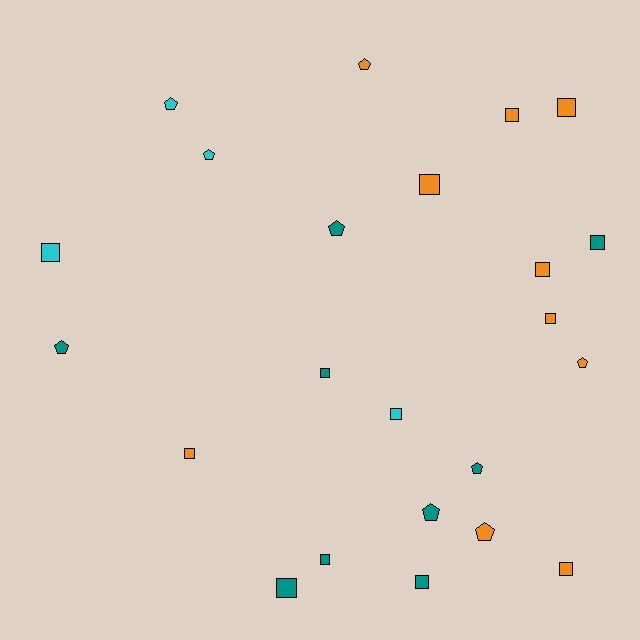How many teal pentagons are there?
There are 4 teal pentagons.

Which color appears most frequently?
Orange, with 10 objects.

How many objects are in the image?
There are 23 objects.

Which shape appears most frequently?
Square, with 14 objects.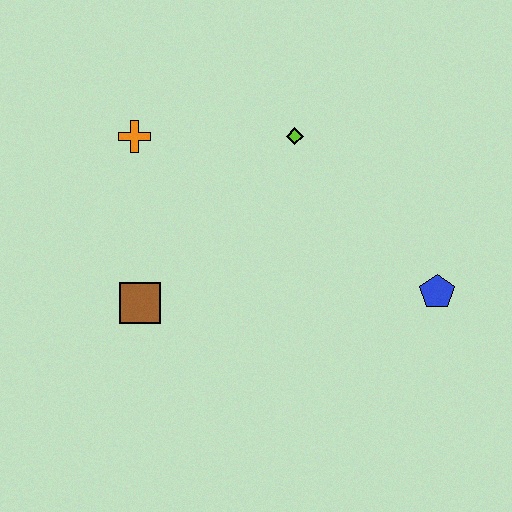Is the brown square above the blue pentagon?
No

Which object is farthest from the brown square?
The blue pentagon is farthest from the brown square.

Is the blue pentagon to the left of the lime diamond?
No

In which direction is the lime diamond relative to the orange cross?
The lime diamond is to the right of the orange cross.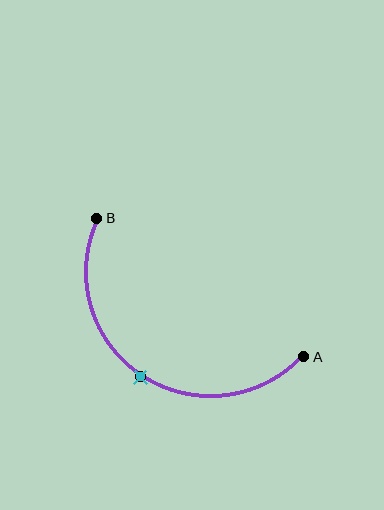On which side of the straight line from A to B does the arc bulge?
The arc bulges below and to the left of the straight line connecting A and B.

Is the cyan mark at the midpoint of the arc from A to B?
Yes. The cyan mark lies on the arc at equal arc-length from both A and B — it is the arc midpoint.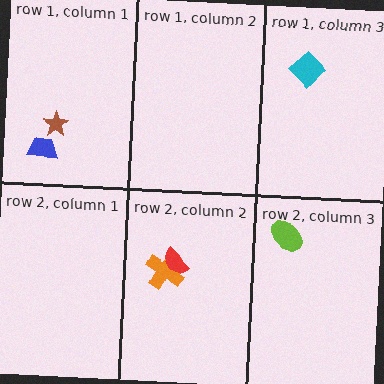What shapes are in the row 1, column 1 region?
The brown star, the blue trapezoid.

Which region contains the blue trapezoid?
The row 1, column 1 region.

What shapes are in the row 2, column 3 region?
The lime ellipse.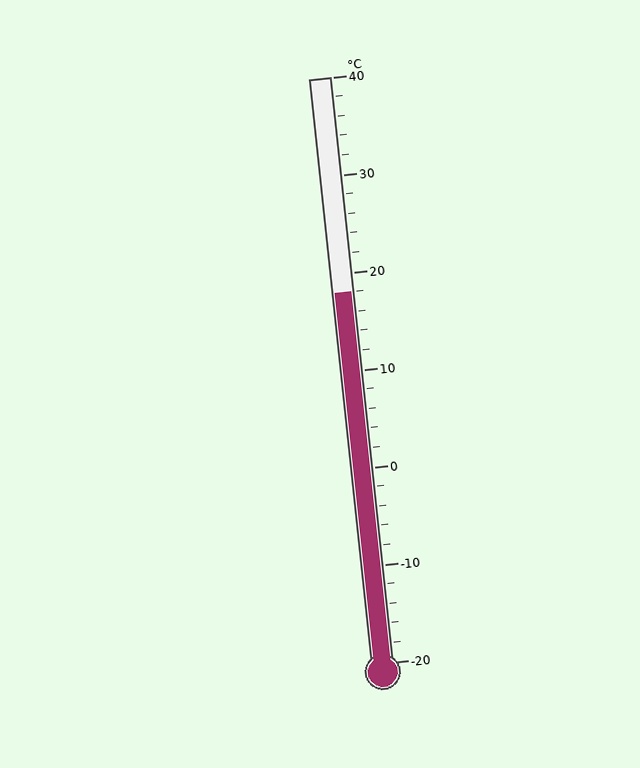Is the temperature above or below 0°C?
The temperature is above 0°C.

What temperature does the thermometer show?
The thermometer shows approximately 18°C.